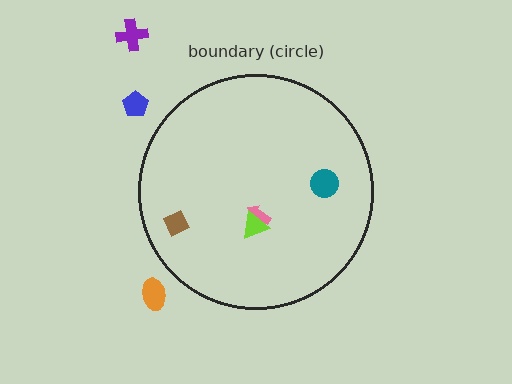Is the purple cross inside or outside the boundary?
Outside.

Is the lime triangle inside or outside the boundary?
Inside.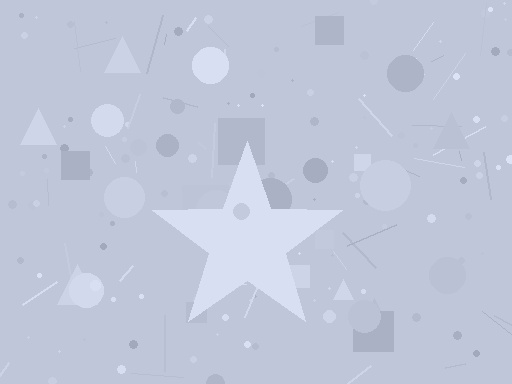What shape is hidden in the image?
A star is hidden in the image.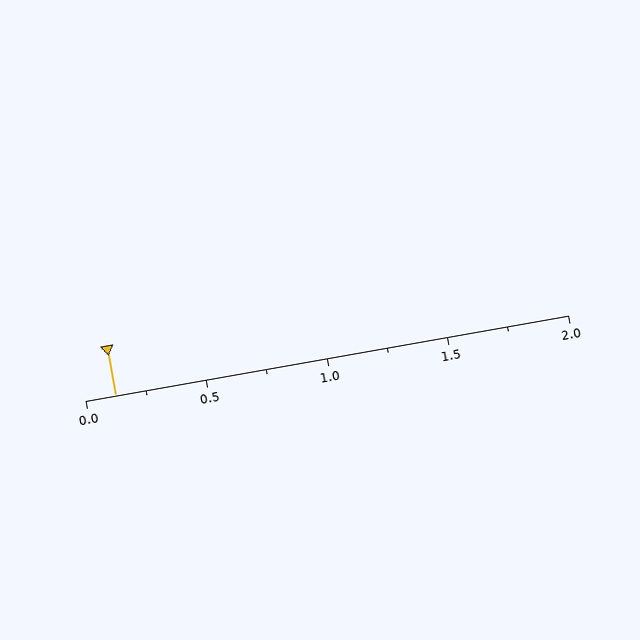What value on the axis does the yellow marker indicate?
The marker indicates approximately 0.12.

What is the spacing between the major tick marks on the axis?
The major ticks are spaced 0.5 apart.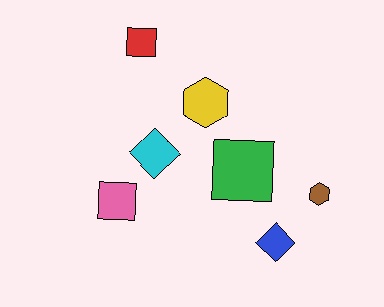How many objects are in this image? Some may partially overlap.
There are 7 objects.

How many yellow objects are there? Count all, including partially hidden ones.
There is 1 yellow object.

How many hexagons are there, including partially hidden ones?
There are 2 hexagons.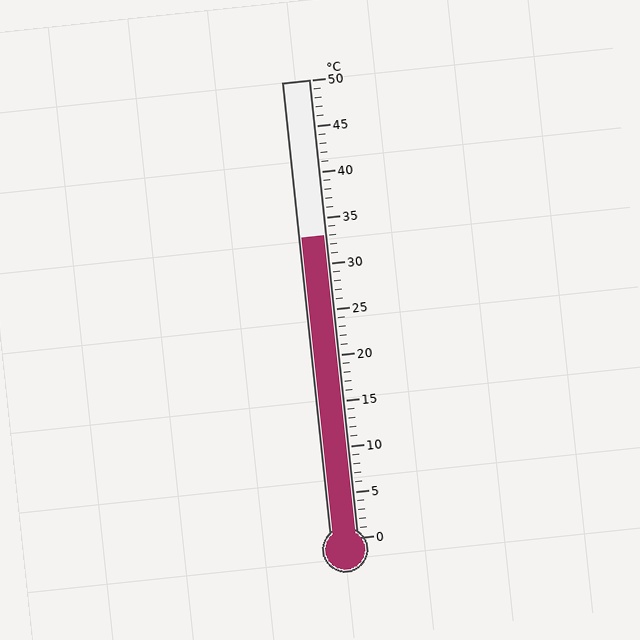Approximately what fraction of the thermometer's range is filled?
The thermometer is filled to approximately 65% of its range.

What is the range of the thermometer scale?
The thermometer scale ranges from 0°C to 50°C.